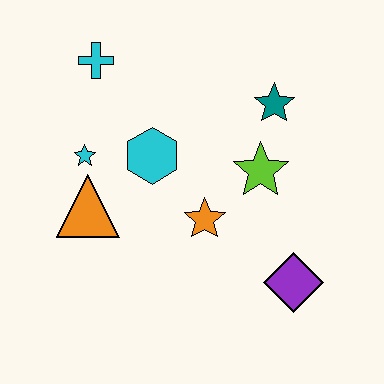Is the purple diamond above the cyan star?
No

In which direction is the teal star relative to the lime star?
The teal star is above the lime star.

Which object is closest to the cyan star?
The orange triangle is closest to the cyan star.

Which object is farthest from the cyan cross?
The purple diamond is farthest from the cyan cross.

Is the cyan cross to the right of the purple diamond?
No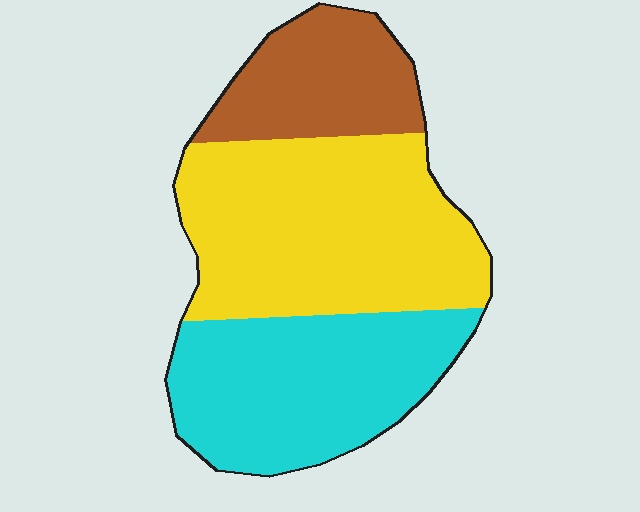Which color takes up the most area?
Yellow, at roughly 45%.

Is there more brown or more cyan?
Cyan.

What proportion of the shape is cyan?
Cyan covers roughly 35% of the shape.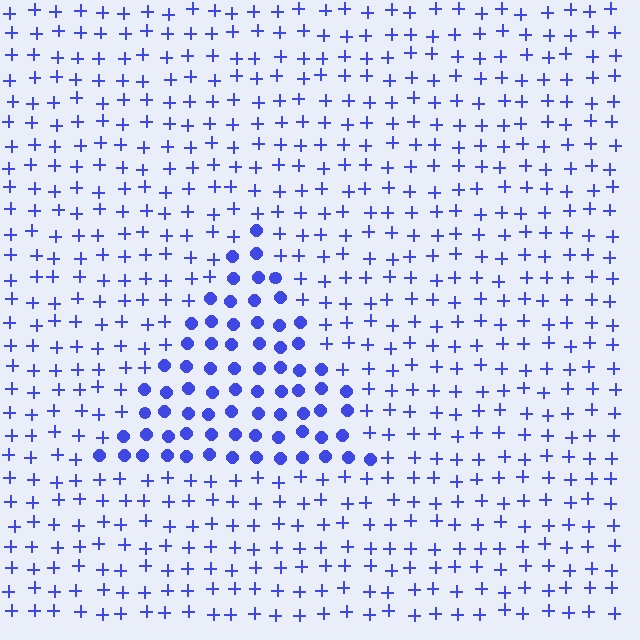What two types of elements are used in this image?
The image uses circles inside the triangle region and plus signs outside it.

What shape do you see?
I see a triangle.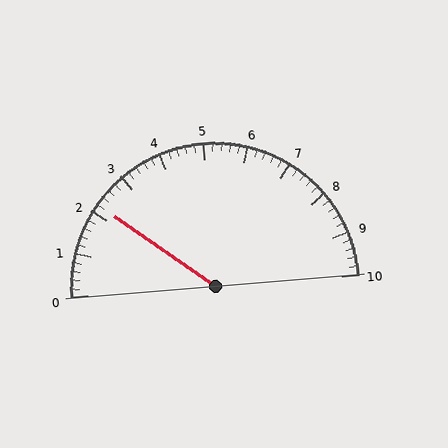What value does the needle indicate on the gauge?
The needle indicates approximately 2.2.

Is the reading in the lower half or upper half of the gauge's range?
The reading is in the lower half of the range (0 to 10).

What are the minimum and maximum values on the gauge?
The gauge ranges from 0 to 10.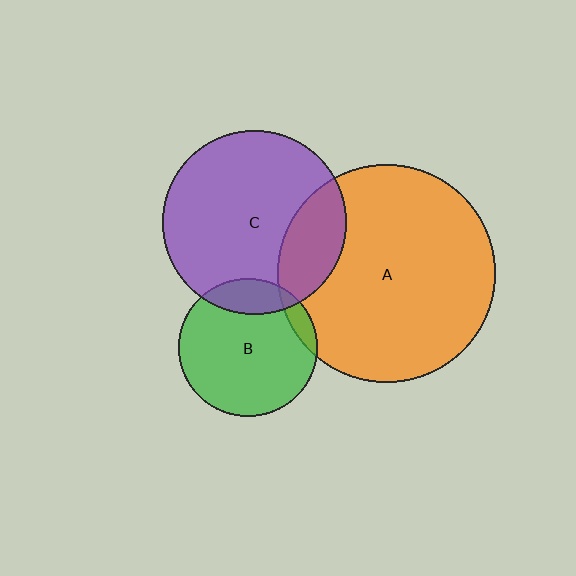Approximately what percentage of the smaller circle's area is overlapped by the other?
Approximately 10%.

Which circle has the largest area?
Circle A (orange).